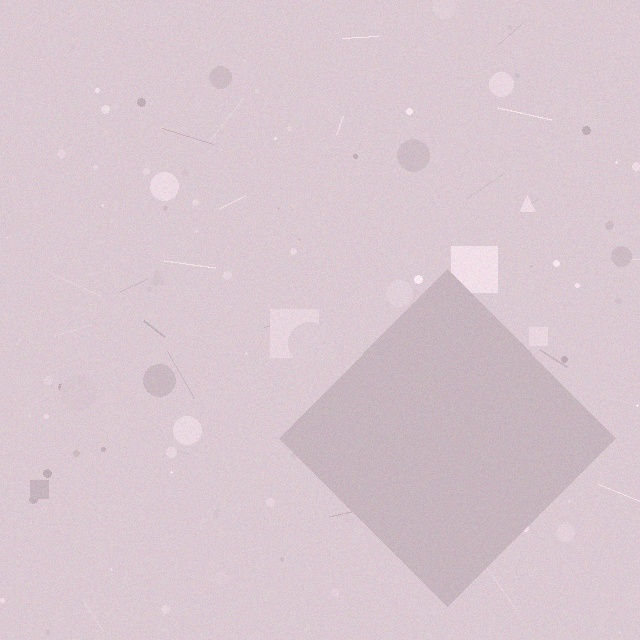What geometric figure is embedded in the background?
A diamond is embedded in the background.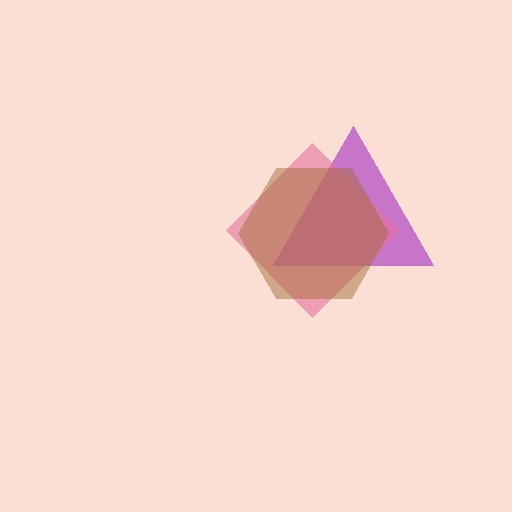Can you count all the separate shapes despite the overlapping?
Yes, there are 3 separate shapes.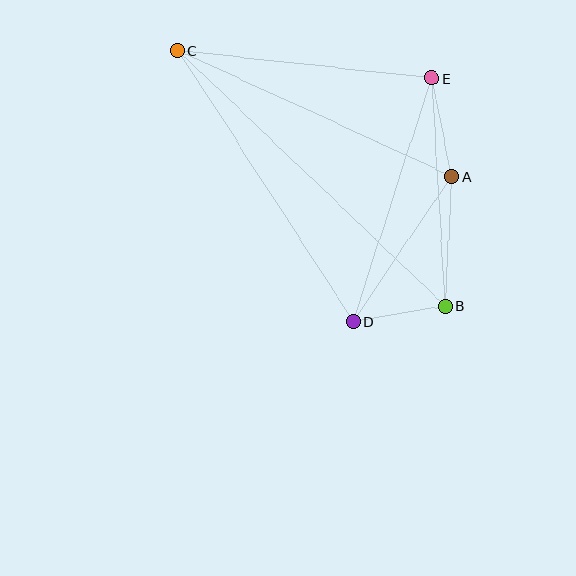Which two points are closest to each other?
Points B and D are closest to each other.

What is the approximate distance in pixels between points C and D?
The distance between C and D is approximately 322 pixels.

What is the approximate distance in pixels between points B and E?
The distance between B and E is approximately 228 pixels.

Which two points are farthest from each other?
Points B and C are farthest from each other.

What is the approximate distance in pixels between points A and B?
The distance between A and B is approximately 130 pixels.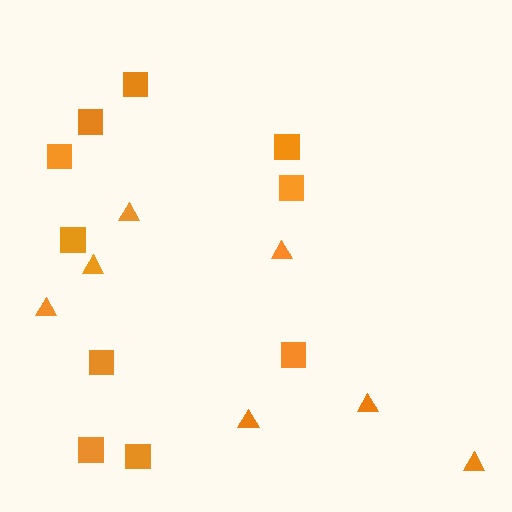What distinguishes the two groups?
There are 2 groups: one group of triangles (7) and one group of squares (10).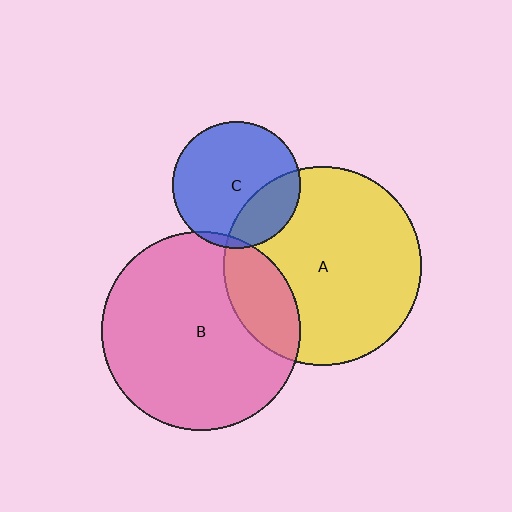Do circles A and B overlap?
Yes.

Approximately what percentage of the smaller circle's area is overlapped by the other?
Approximately 20%.